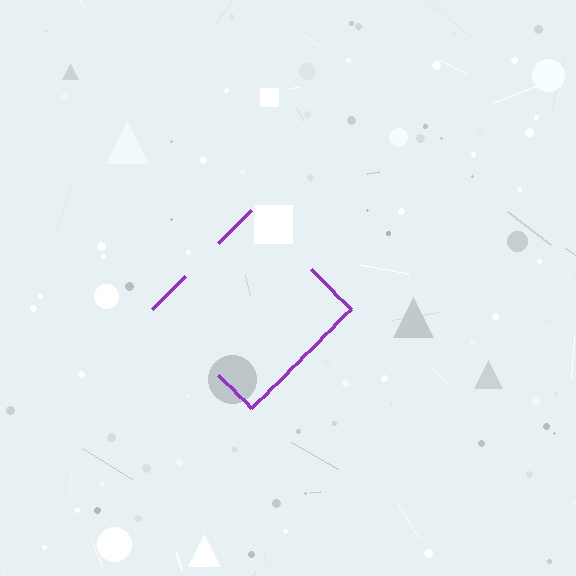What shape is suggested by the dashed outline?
The dashed outline suggests a diamond.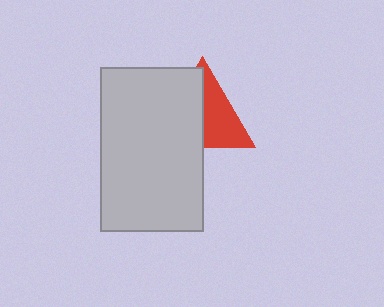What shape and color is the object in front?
The object in front is a light gray rectangle.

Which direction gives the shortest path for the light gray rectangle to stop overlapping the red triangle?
Moving left gives the shortest separation.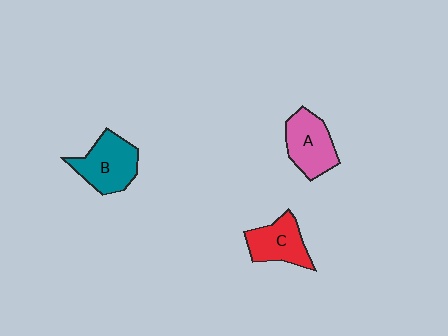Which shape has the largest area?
Shape B (teal).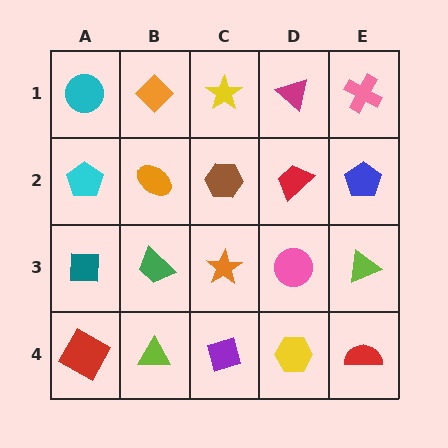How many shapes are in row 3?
5 shapes.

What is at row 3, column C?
An orange star.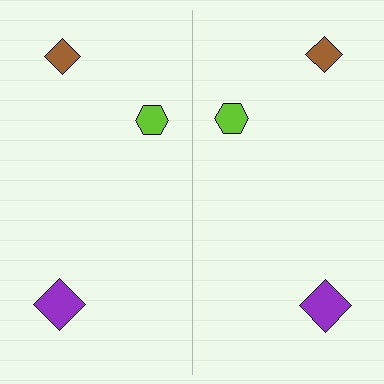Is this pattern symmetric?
Yes, this pattern has bilateral (reflection) symmetry.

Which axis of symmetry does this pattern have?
The pattern has a vertical axis of symmetry running through the center of the image.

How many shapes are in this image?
There are 6 shapes in this image.